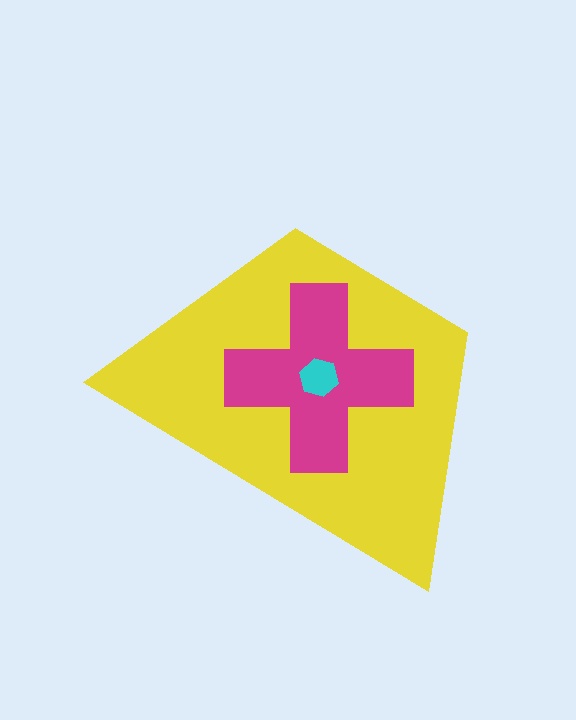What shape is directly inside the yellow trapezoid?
The magenta cross.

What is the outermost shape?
The yellow trapezoid.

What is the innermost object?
The cyan hexagon.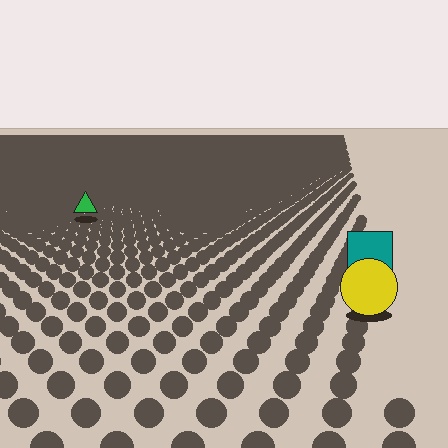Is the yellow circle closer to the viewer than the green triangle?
Yes. The yellow circle is closer — you can tell from the texture gradient: the ground texture is coarser near it.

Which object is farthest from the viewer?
The green triangle is farthest from the viewer. It appears smaller and the ground texture around it is denser.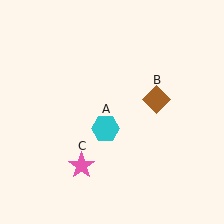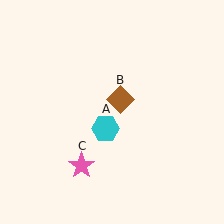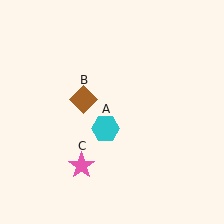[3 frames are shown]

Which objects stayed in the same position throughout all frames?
Cyan hexagon (object A) and pink star (object C) remained stationary.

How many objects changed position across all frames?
1 object changed position: brown diamond (object B).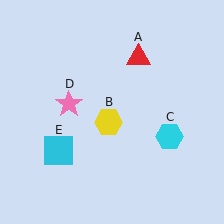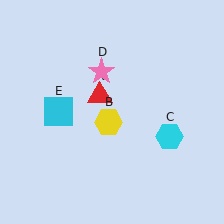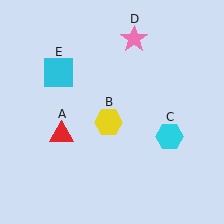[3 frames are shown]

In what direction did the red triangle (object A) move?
The red triangle (object A) moved down and to the left.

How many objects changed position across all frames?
3 objects changed position: red triangle (object A), pink star (object D), cyan square (object E).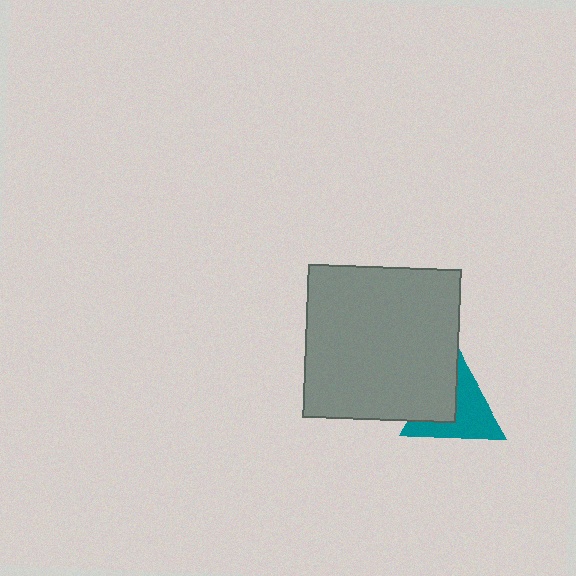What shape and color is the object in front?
The object in front is a gray square.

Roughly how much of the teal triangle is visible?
About half of it is visible (roughly 59%).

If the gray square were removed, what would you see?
You would see the complete teal triangle.